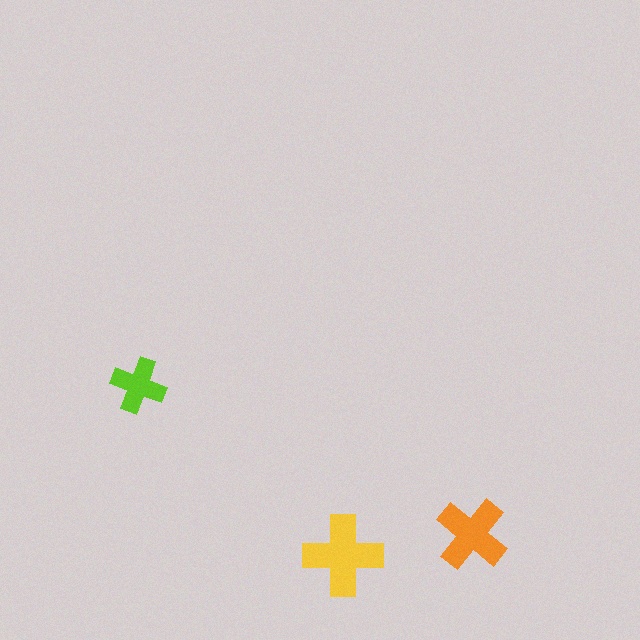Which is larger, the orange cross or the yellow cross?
The yellow one.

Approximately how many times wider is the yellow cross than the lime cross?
About 1.5 times wider.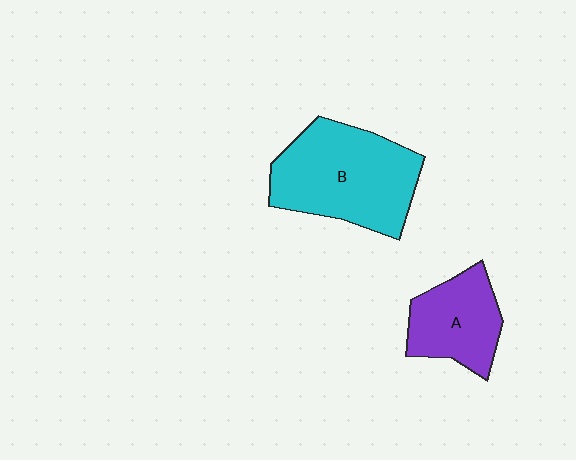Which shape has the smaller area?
Shape A (purple).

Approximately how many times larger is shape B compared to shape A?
Approximately 1.7 times.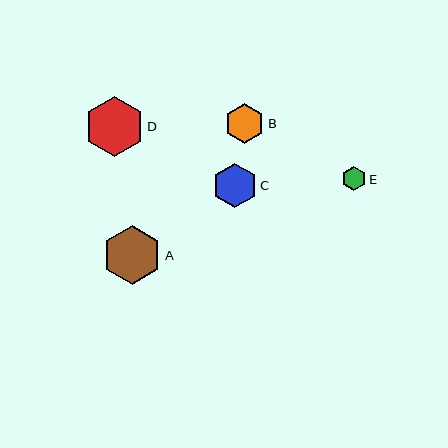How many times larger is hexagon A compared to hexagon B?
Hexagon A is approximately 1.5 times the size of hexagon B.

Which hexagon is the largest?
Hexagon D is the largest with a size of approximately 60 pixels.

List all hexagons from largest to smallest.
From largest to smallest: D, A, C, B, E.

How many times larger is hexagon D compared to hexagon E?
Hexagon D is approximately 2.5 times the size of hexagon E.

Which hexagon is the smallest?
Hexagon E is the smallest with a size of approximately 24 pixels.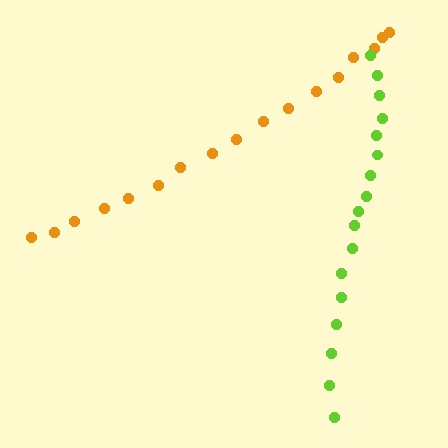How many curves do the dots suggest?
There are 2 distinct paths.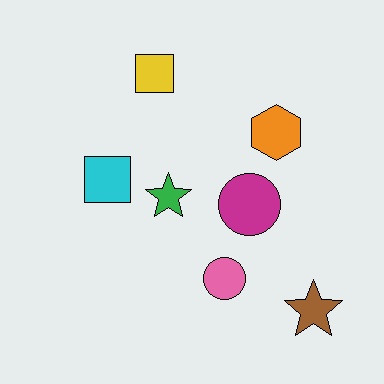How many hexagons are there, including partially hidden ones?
There is 1 hexagon.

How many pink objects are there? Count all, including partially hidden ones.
There is 1 pink object.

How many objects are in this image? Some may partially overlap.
There are 7 objects.